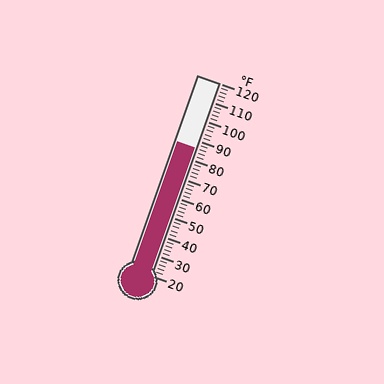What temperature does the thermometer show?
The thermometer shows approximately 86°F.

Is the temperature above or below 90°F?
The temperature is below 90°F.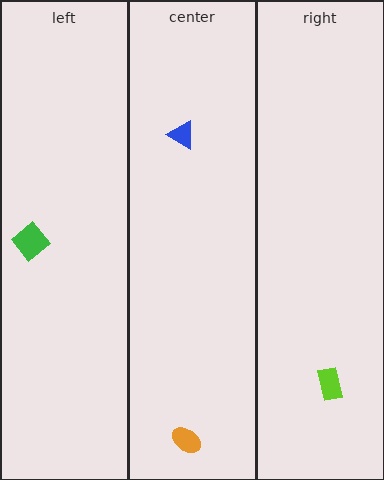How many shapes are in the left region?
1.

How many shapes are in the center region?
2.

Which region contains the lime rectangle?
The right region.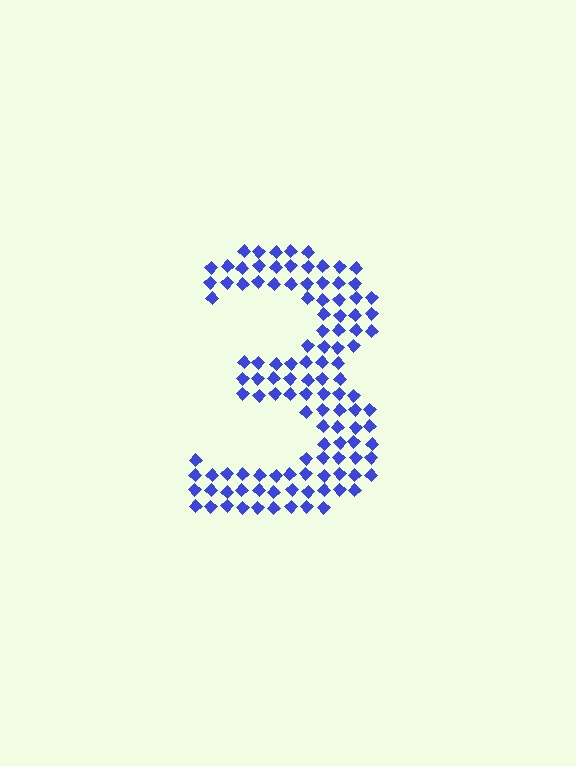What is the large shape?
The large shape is the digit 3.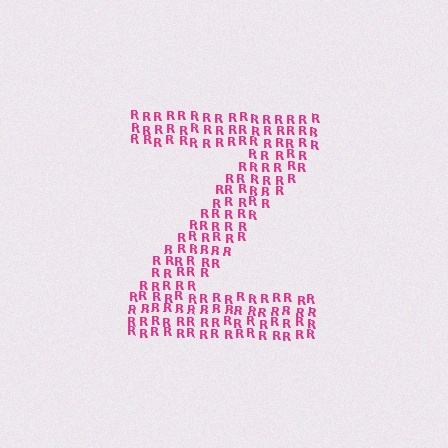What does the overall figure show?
The overall figure shows the letter Z.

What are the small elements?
The small elements are letter R's.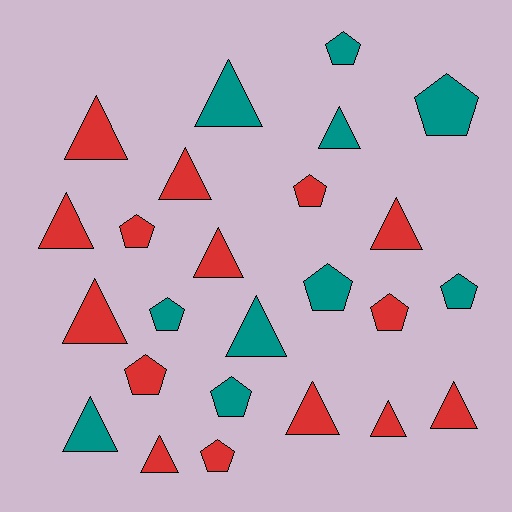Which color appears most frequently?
Red, with 15 objects.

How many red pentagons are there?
There are 5 red pentagons.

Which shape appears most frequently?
Triangle, with 14 objects.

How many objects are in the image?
There are 25 objects.